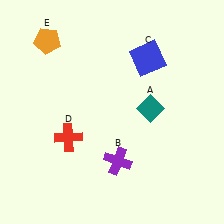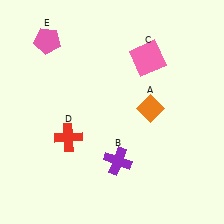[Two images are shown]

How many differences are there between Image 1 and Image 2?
There are 3 differences between the two images.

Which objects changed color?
A changed from teal to orange. C changed from blue to pink. E changed from orange to pink.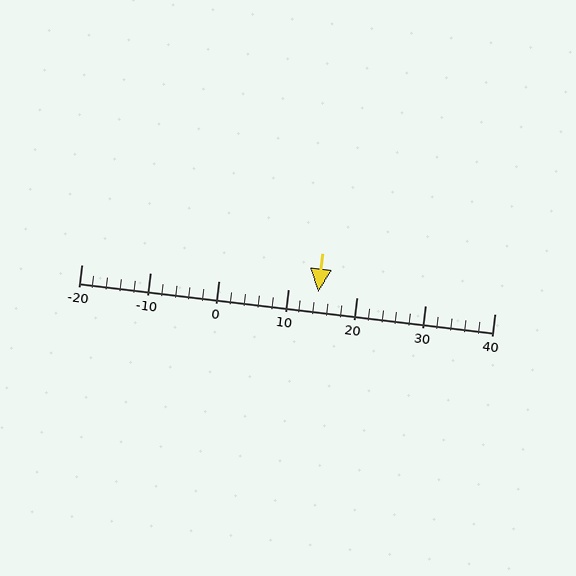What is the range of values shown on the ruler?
The ruler shows values from -20 to 40.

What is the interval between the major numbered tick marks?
The major tick marks are spaced 10 units apart.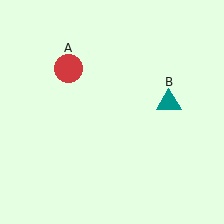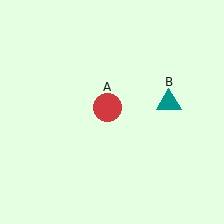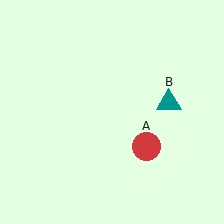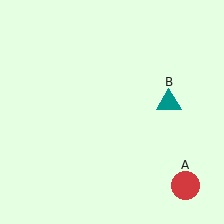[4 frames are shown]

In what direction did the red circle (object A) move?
The red circle (object A) moved down and to the right.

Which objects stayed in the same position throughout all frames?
Teal triangle (object B) remained stationary.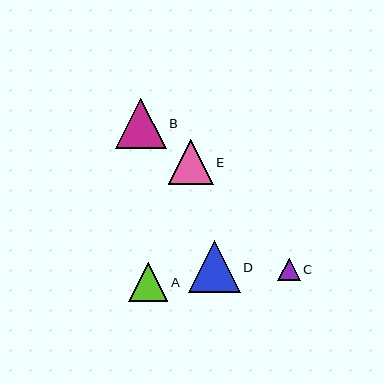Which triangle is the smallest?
Triangle C is the smallest with a size of approximately 23 pixels.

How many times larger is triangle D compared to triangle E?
Triangle D is approximately 1.1 times the size of triangle E.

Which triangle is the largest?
Triangle D is the largest with a size of approximately 52 pixels.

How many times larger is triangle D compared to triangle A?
Triangle D is approximately 1.3 times the size of triangle A.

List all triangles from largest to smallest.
From largest to smallest: D, B, E, A, C.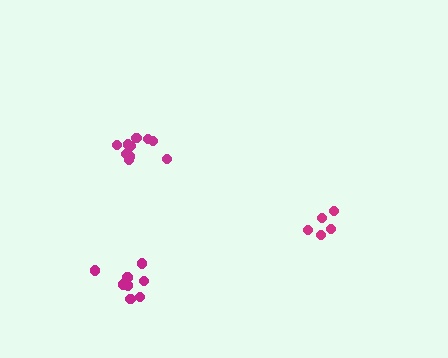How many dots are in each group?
Group 1: 5 dots, Group 2: 8 dots, Group 3: 10 dots (23 total).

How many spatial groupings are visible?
There are 3 spatial groupings.